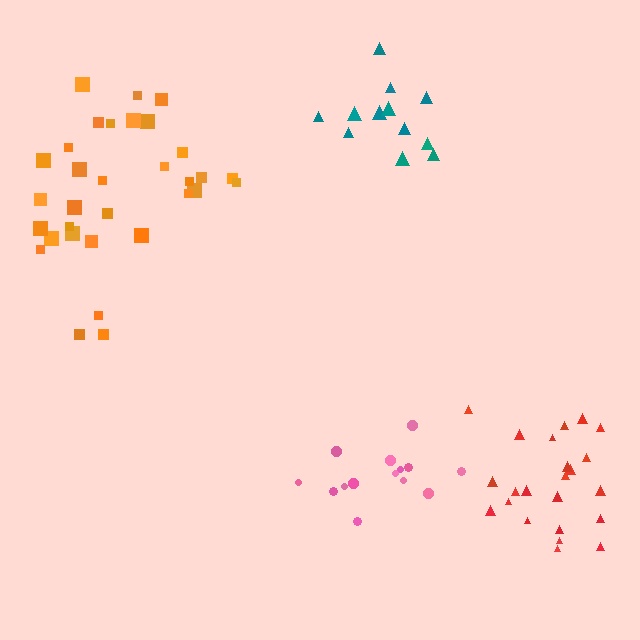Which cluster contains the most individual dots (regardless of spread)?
Orange (33).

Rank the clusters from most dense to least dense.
teal, pink, red, orange.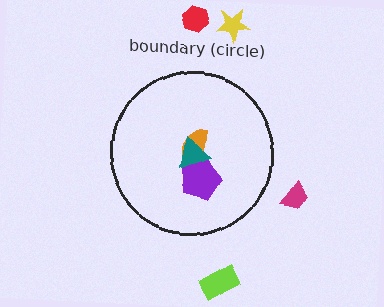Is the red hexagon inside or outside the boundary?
Outside.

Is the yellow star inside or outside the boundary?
Outside.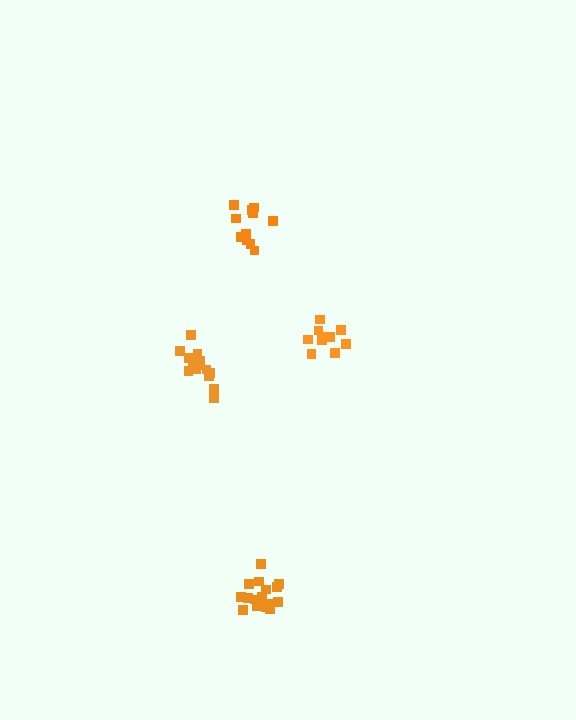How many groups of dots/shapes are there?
There are 4 groups.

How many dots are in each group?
Group 1: 11 dots, Group 2: 15 dots, Group 3: 10 dots, Group 4: 16 dots (52 total).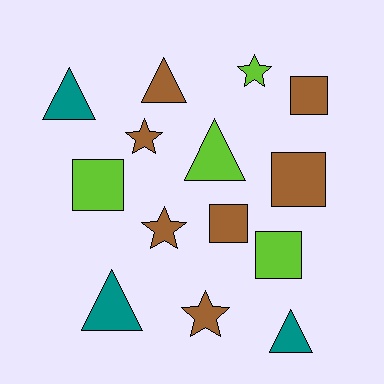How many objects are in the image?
There are 14 objects.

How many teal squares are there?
There are no teal squares.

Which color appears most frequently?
Brown, with 7 objects.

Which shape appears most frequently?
Triangle, with 5 objects.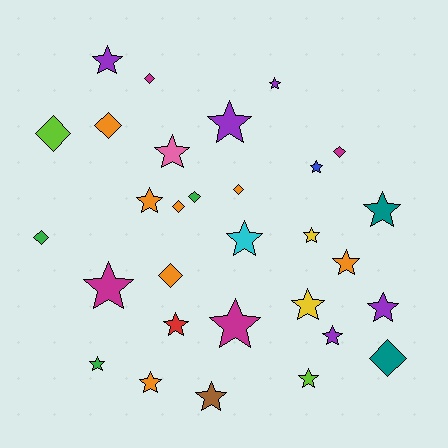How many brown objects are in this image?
There is 1 brown object.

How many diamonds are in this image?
There are 10 diamonds.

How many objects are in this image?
There are 30 objects.